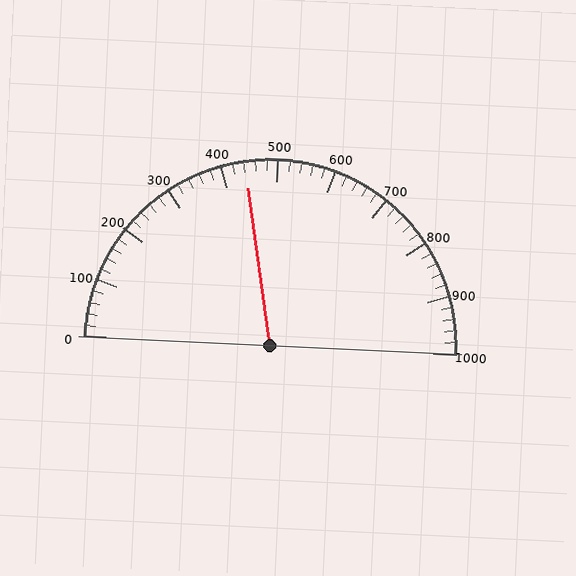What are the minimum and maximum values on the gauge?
The gauge ranges from 0 to 1000.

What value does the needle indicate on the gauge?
The needle indicates approximately 440.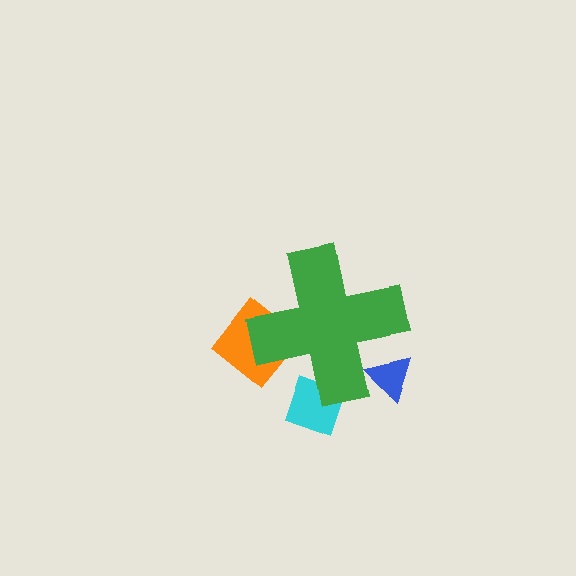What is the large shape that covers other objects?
A green cross.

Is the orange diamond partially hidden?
Yes, the orange diamond is partially hidden behind the green cross.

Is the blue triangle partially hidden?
Yes, the blue triangle is partially hidden behind the green cross.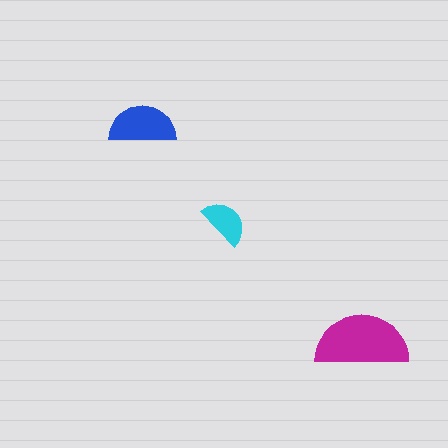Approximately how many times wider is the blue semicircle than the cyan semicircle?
About 1.5 times wider.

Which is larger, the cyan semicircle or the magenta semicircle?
The magenta one.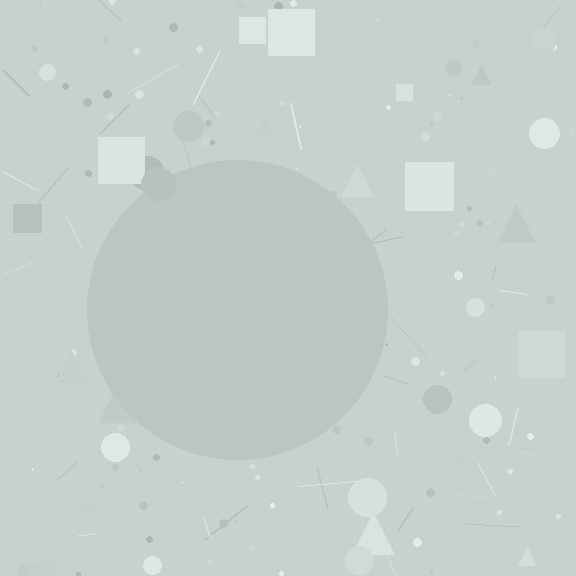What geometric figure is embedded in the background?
A circle is embedded in the background.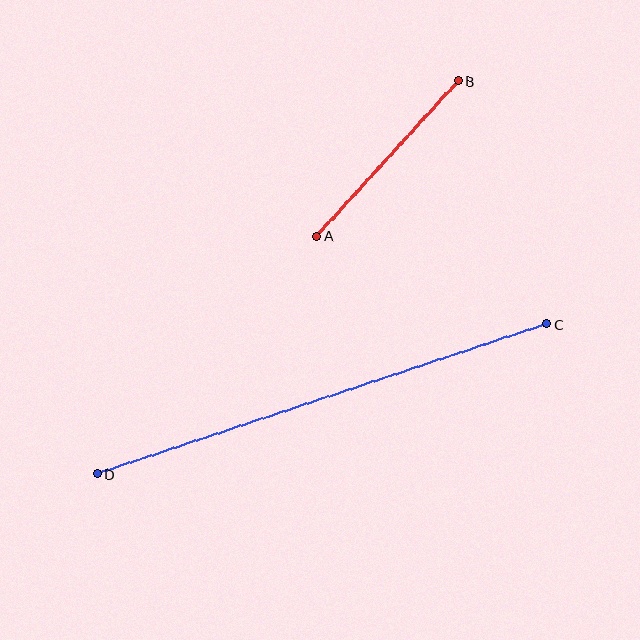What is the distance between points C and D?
The distance is approximately 474 pixels.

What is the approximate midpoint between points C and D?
The midpoint is at approximately (322, 399) pixels.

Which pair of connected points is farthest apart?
Points C and D are farthest apart.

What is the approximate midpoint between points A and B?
The midpoint is at approximately (387, 158) pixels.